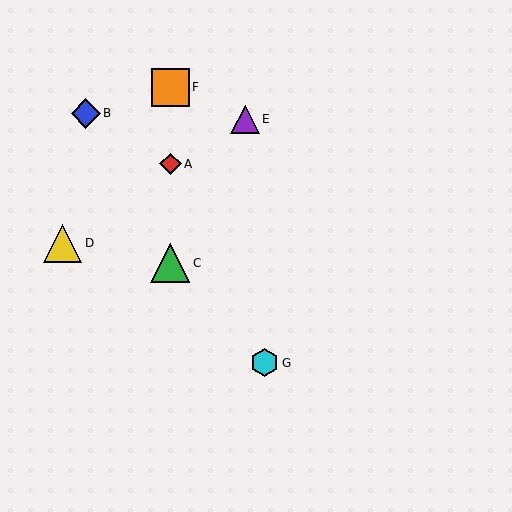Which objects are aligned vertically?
Objects A, C, F are aligned vertically.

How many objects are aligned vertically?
3 objects (A, C, F) are aligned vertically.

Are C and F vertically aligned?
Yes, both are at x≈170.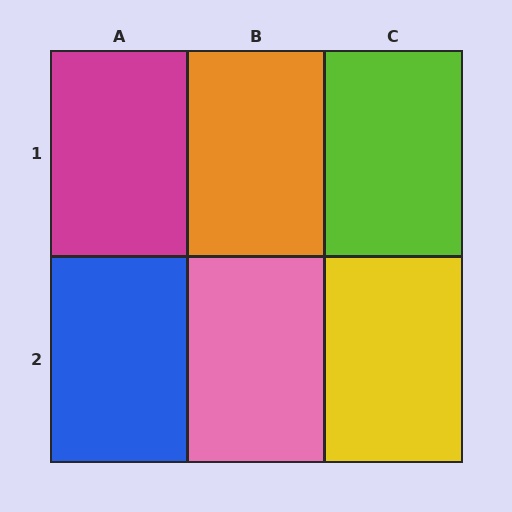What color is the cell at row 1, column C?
Lime.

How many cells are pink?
1 cell is pink.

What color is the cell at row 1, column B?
Orange.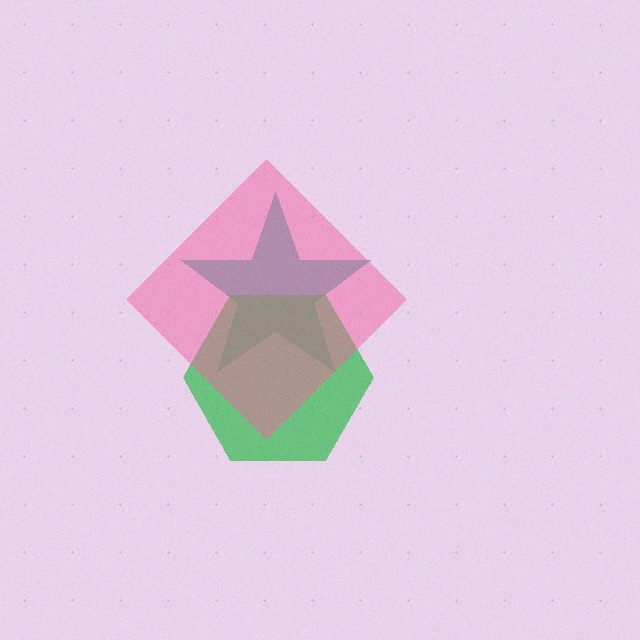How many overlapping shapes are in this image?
There are 3 overlapping shapes in the image.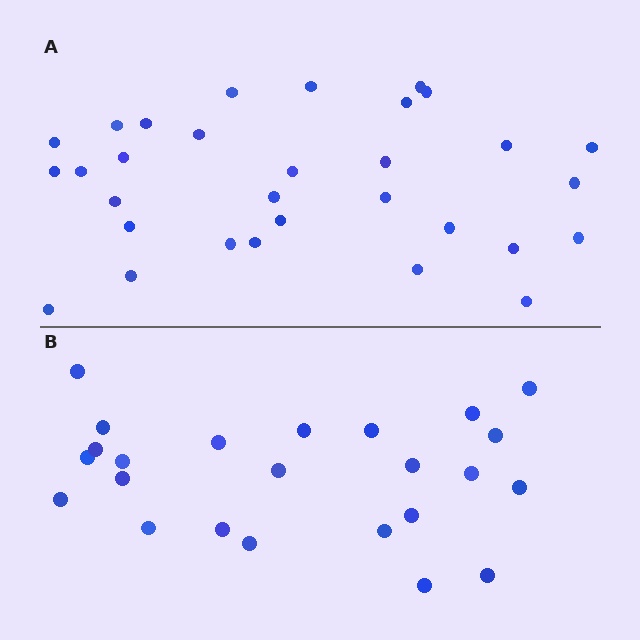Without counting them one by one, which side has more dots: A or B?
Region A (the top region) has more dots.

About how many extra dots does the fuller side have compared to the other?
Region A has roughly 8 or so more dots than region B.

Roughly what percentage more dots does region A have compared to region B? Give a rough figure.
About 30% more.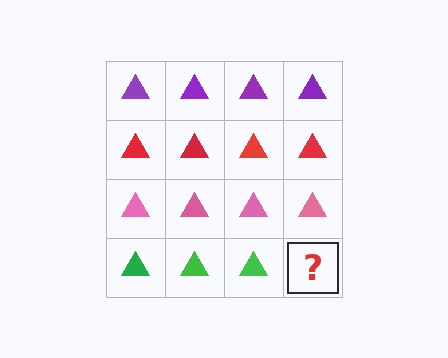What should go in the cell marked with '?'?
The missing cell should contain a green triangle.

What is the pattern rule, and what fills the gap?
The rule is that each row has a consistent color. The gap should be filled with a green triangle.